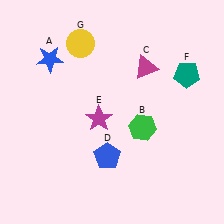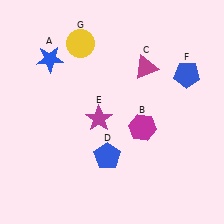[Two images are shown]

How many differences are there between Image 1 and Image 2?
There are 2 differences between the two images.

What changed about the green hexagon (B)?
In Image 1, B is green. In Image 2, it changed to magenta.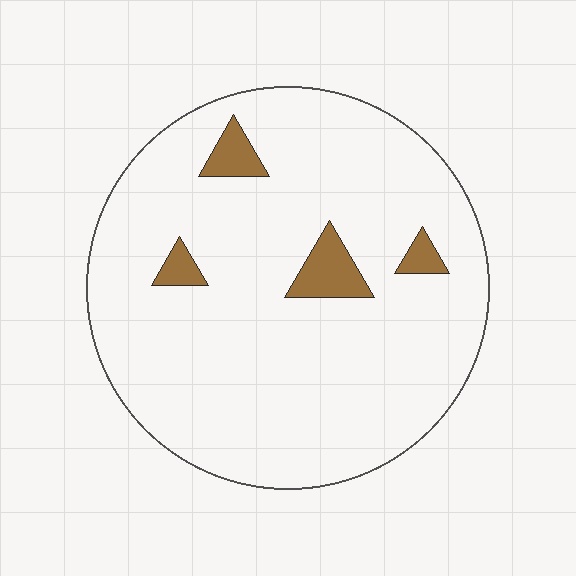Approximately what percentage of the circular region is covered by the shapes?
Approximately 5%.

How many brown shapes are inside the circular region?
4.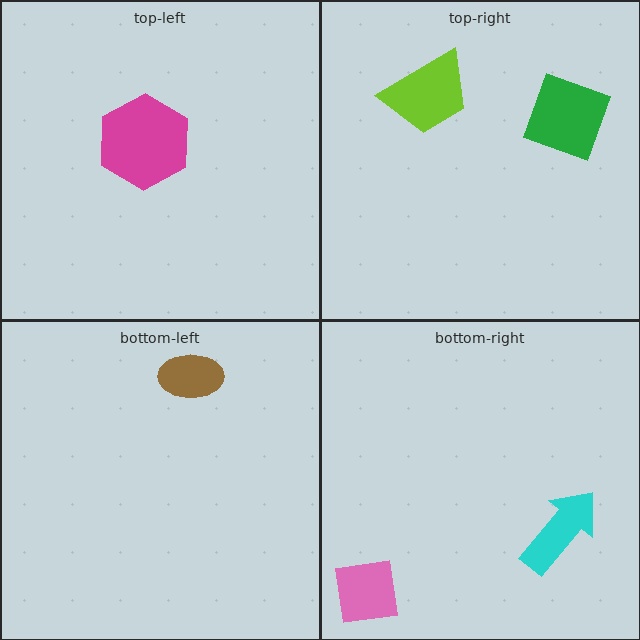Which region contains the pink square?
The bottom-right region.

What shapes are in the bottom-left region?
The brown ellipse.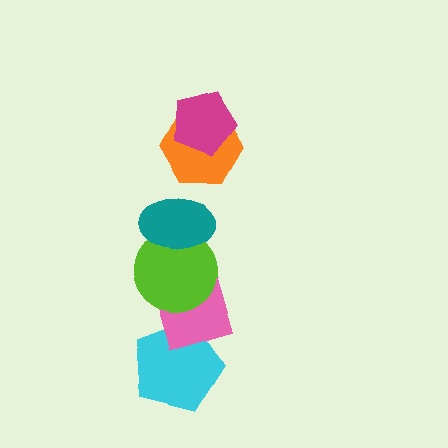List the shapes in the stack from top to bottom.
From top to bottom: the magenta pentagon, the orange hexagon, the teal ellipse, the lime circle, the pink diamond, the cyan pentagon.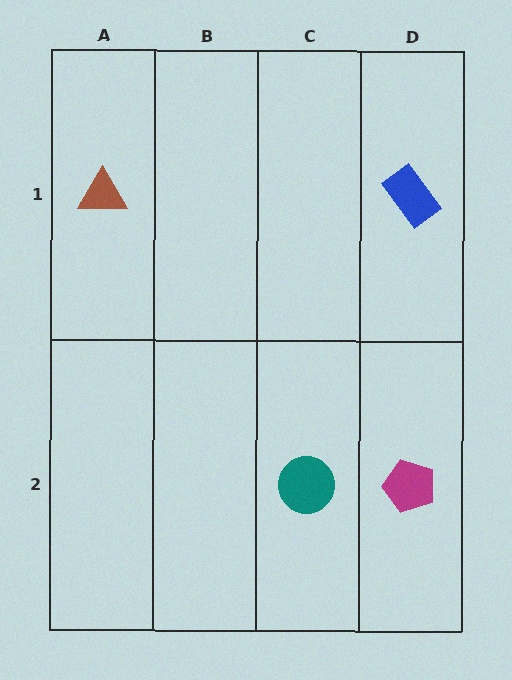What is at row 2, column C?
A teal circle.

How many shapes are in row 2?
2 shapes.